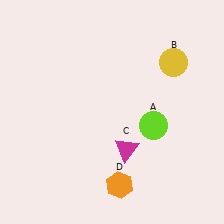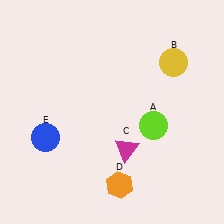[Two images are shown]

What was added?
A blue circle (E) was added in Image 2.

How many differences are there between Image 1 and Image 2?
There is 1 difference between the two images.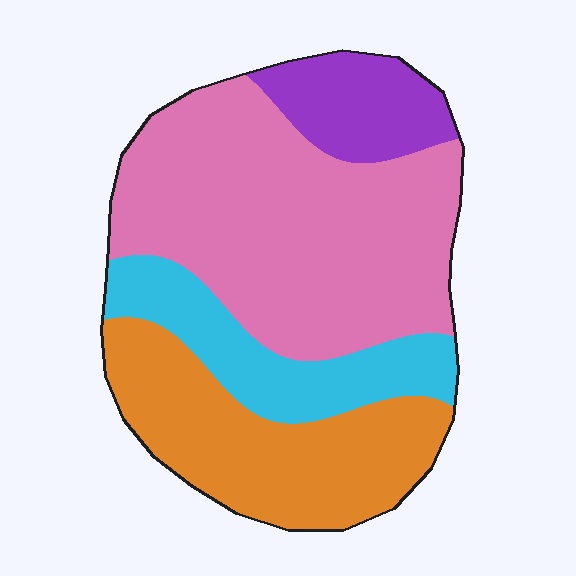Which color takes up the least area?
Purple, at roughly 10%.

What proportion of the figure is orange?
Orange takes up about one quarter (1/4) of the figure.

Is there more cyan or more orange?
Orange.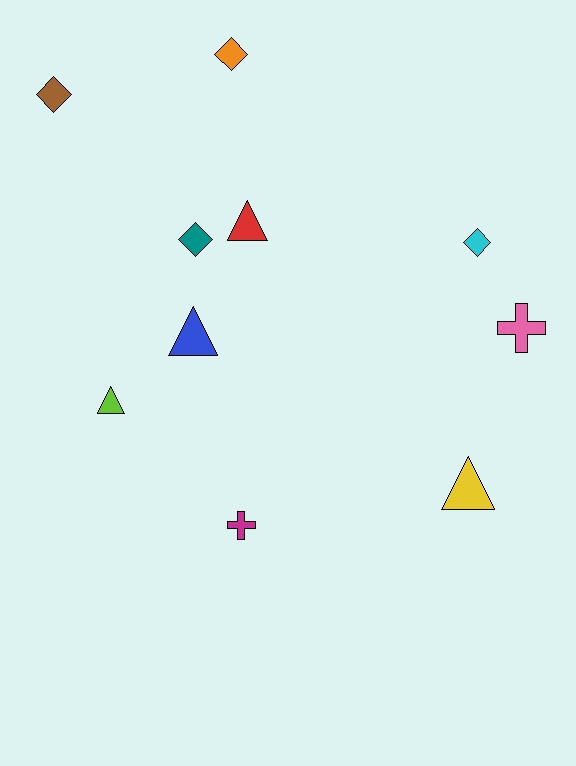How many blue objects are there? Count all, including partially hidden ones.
There is 1 blue object.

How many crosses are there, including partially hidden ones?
There are 2 crosses.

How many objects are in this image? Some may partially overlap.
There are 10 objects.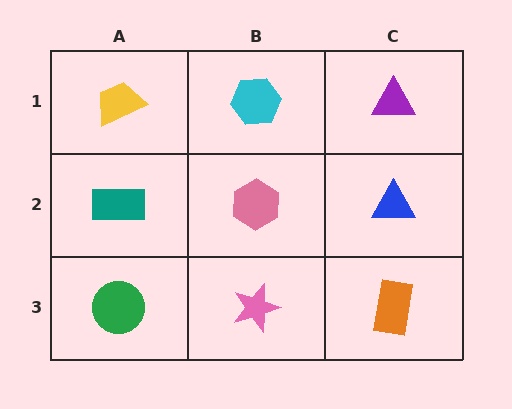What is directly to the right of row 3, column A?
A pink star.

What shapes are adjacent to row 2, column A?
A yellow trapezoid (row 1, column A), a green circle (row 3, column A), a pink hexagon (row 2, column B).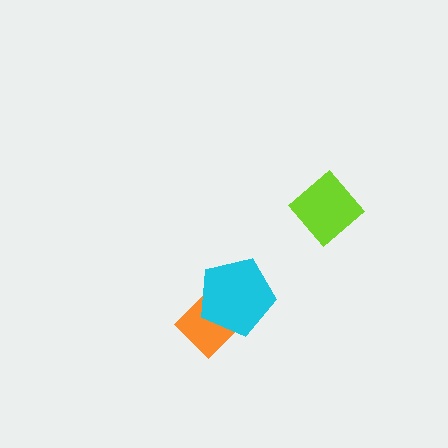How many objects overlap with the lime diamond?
0 objects overlap with the lime diamond.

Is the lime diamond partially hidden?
No, no other shape covers it.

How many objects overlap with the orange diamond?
1 object overlaps with the orange diamond.